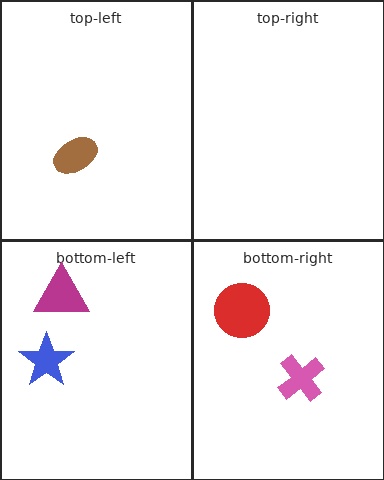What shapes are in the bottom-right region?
The red circle, the pink cross.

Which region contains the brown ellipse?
The top-left region.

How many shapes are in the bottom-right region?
2.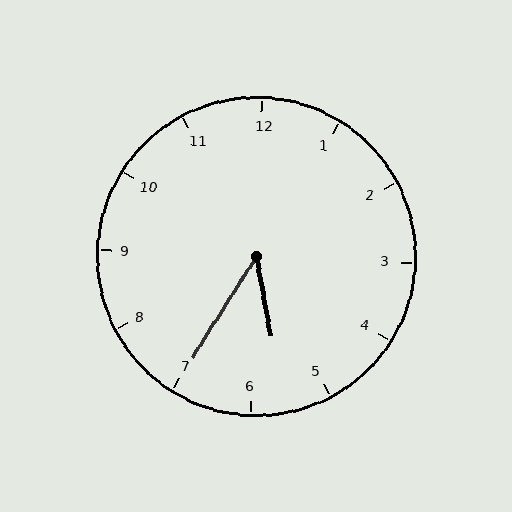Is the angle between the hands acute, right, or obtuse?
It is acute.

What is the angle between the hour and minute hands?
Approximately 42 degrees.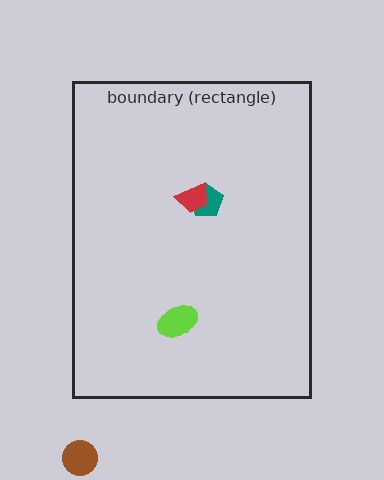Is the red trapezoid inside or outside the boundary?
Inside.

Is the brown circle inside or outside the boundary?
Outside.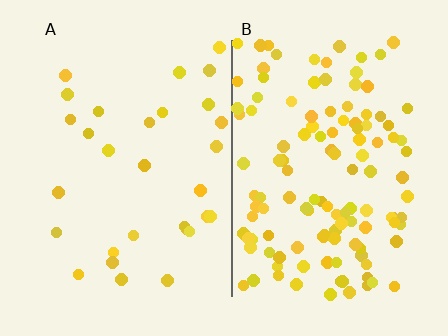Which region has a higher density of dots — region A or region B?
B (the right).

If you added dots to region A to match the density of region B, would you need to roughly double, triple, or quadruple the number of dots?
Approximately quadruple.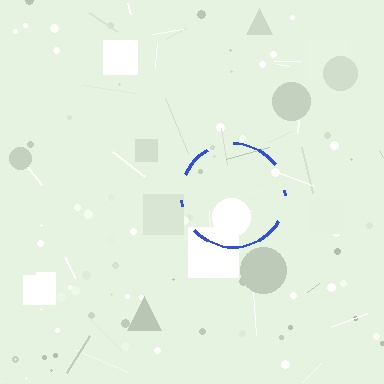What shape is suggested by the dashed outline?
The dashed outline suggests a circle.